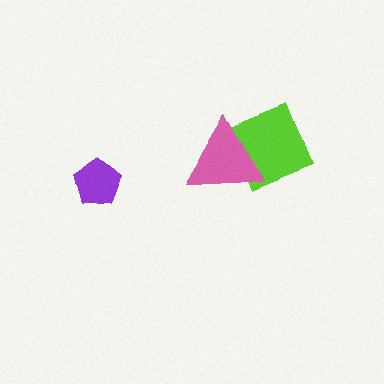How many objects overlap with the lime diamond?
1 object overlaps with the lime diamond.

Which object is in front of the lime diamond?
The pink triangle is in front of the lime diamond.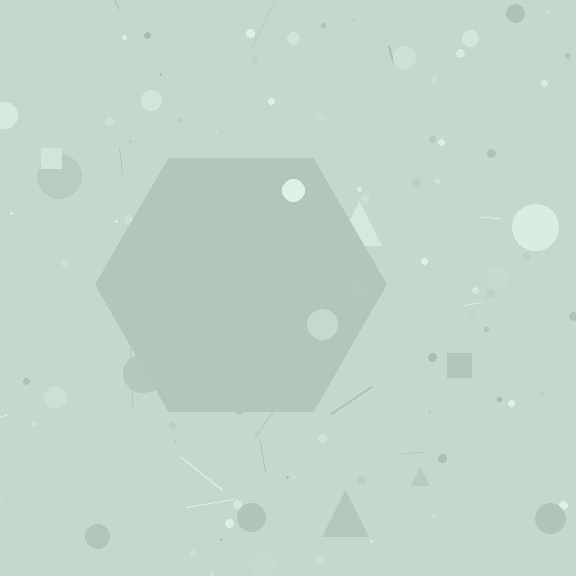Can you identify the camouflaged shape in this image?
The camouflaged shape is a hexagon.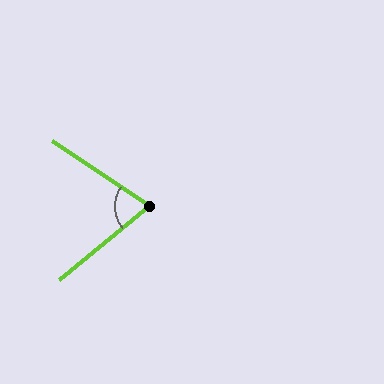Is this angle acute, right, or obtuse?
It is acute.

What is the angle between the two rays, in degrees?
Approximately 74 degrees.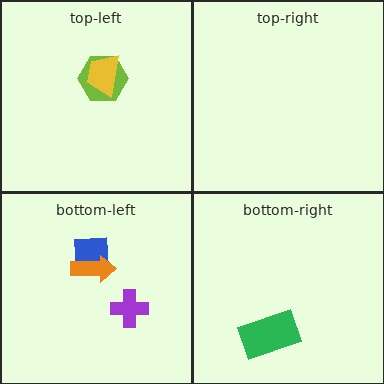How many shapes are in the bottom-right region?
1.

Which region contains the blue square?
The bottom-left region.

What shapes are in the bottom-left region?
The purple cross, the blue square, the orange arrow.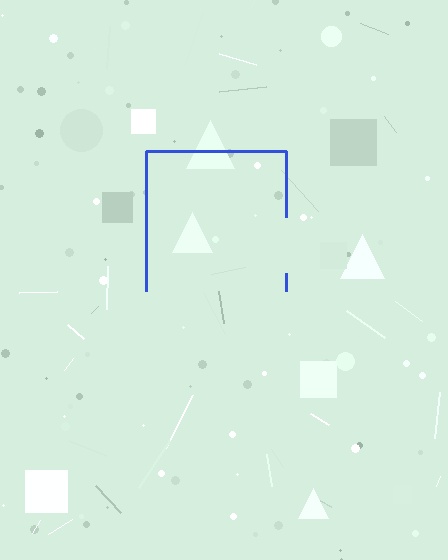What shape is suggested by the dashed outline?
The dashed outline suggests a square.